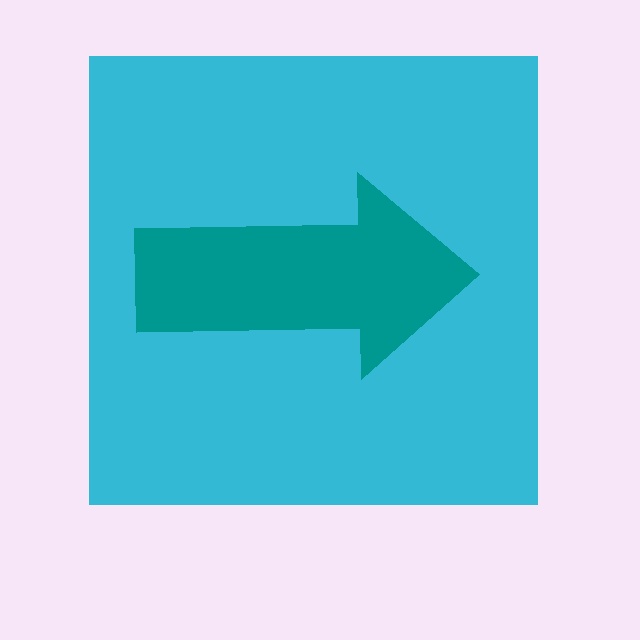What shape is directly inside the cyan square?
The teal arrow.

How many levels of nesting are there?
2.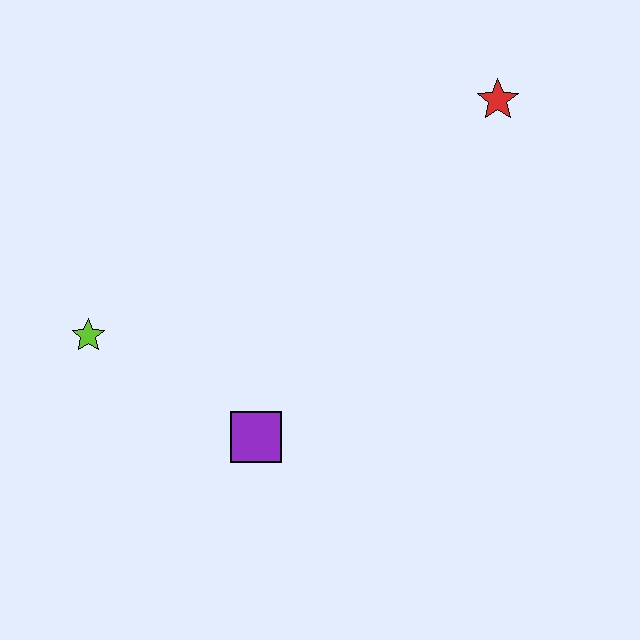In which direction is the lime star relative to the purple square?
The lime star is to the left of the purple square.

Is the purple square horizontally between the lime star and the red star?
Yes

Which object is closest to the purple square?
The lime star is closest to the purple square.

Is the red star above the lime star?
Yes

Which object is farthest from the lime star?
The red star is farthest from the lime star.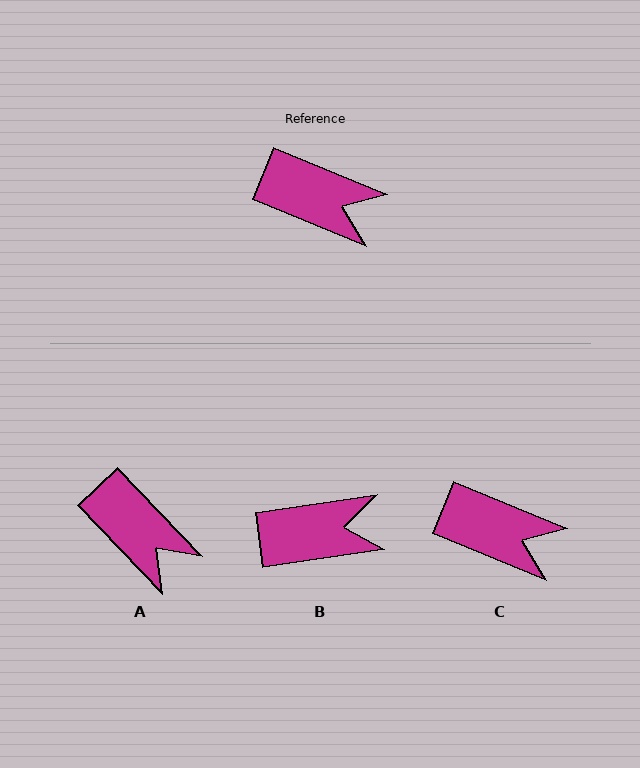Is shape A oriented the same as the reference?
No, it is off by about 24 degrees.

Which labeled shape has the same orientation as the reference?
C.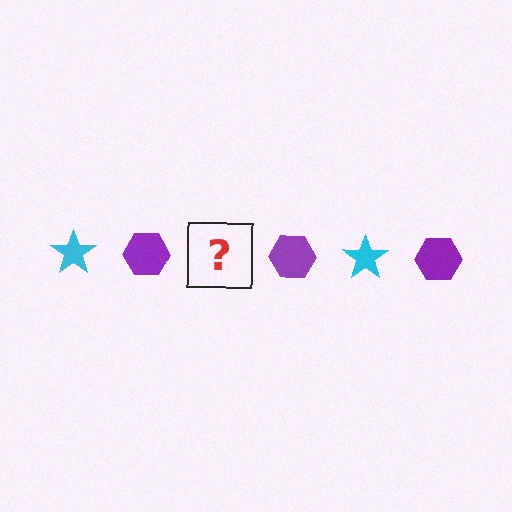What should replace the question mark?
The question mark should be replaced with a cyan star.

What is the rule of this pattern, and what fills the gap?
The rule is that the pattern alternates between cyan star and purple hexagon. The gap should be filled with a cyan star.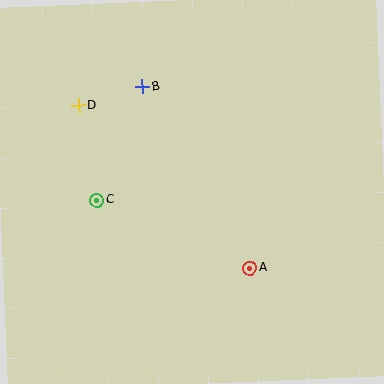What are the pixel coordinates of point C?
Point C is at (97, 200).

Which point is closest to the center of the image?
Point C at (97, 200) is closest to the center.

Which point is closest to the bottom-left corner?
Point C is closest to the bottom-left corner.